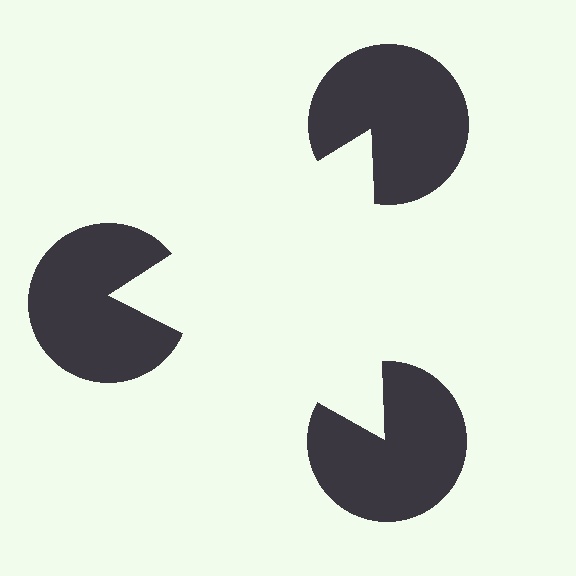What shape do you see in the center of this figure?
An illusory triangle — its edges are inferred from the aligned wedge cuts in the pac-man discs, not physically drawn.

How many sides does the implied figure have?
3 sides.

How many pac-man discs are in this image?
There are 3 — one at each vertex of the illusory triangle.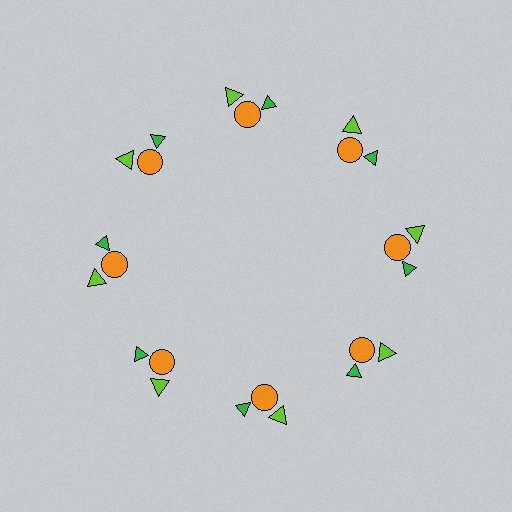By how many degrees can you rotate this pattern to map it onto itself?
The pattern maps onto itself every 45 degrees of rotation.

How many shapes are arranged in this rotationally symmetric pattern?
There are 24 shapes, arranged in 8 groups of 3.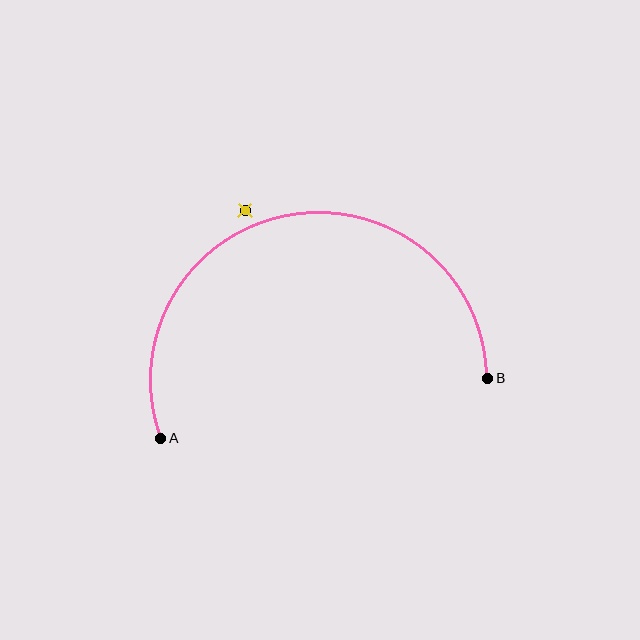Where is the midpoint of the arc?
The arc midpoint is the point on the curve farthest from the straight line joining A and B. It sits above that line.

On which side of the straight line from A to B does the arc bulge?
The arc bulges above the straight line connecting A and B.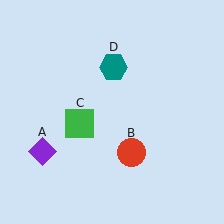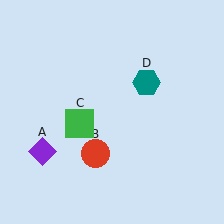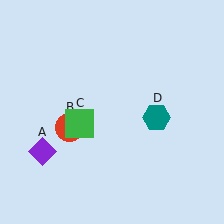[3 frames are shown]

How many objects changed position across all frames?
2 objects changed position: red circle (object B), teal hexagon (object D).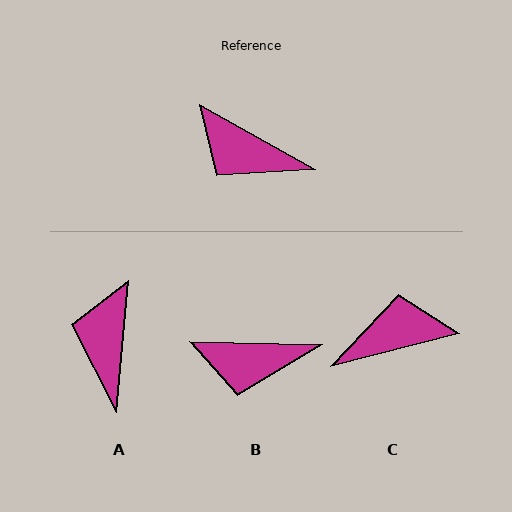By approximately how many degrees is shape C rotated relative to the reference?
Approximately 137 degrees clockwise.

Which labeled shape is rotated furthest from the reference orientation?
C, about 137 degrees away.